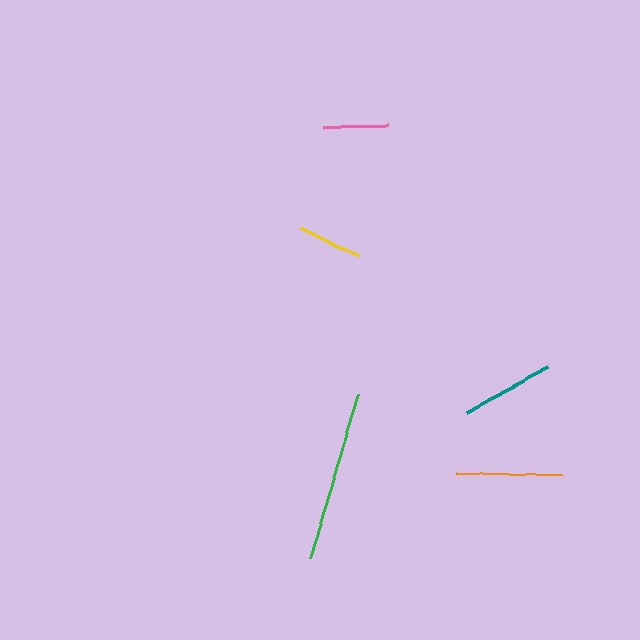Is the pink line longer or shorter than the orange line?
The orange line is longer than the pink line.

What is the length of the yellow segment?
The yellow segment is approximately 64 pixels long.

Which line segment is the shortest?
The yellow line is the shortest at approximately 64 pixels.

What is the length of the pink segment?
The pink segment is approximately 65 pixels long.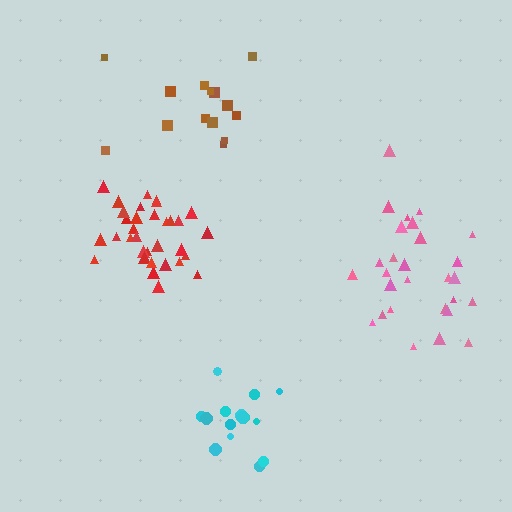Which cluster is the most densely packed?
Red.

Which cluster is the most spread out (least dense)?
Brown.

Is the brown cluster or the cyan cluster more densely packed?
Cyan.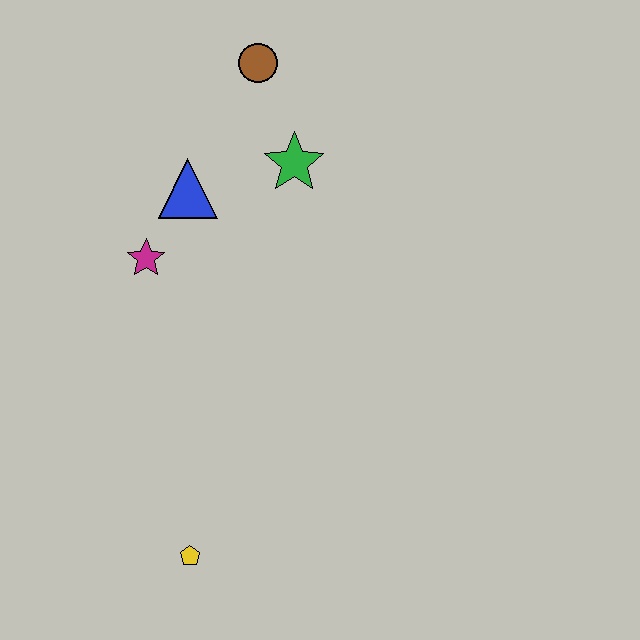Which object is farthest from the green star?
The yellow pentagon is farthest from the green star.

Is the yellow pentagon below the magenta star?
Yes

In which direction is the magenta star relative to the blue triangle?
The magenta star is below the blue triangle.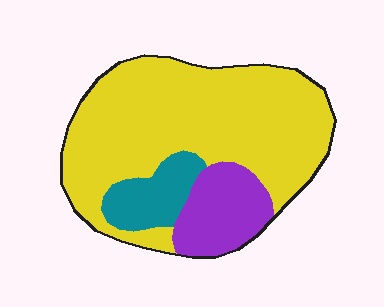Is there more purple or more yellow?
Yellow.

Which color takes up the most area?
Yellow, at roughly 70%.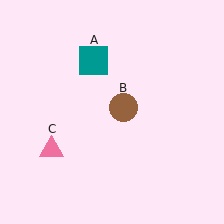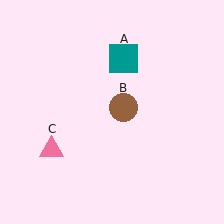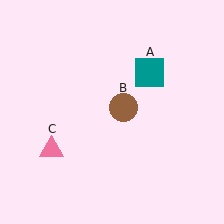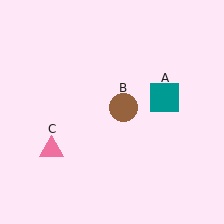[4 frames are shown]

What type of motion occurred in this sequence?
The teal square (object A) rotated clockwise around the center of the scene.